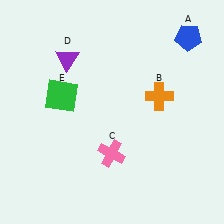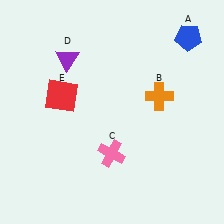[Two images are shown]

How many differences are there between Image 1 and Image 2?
There is 1 difference between the two images.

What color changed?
The square (E) changed from green in Image 1 to red in Image 2.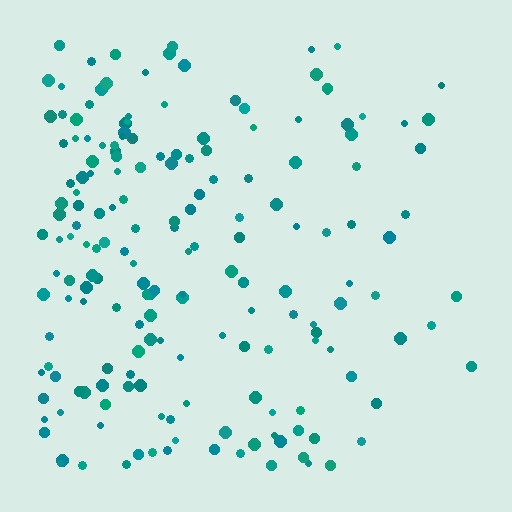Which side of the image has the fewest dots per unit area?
The right.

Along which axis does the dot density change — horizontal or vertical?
Horizontal.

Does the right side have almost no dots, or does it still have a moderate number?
Still a moderate number, just noticeably fewer than the left.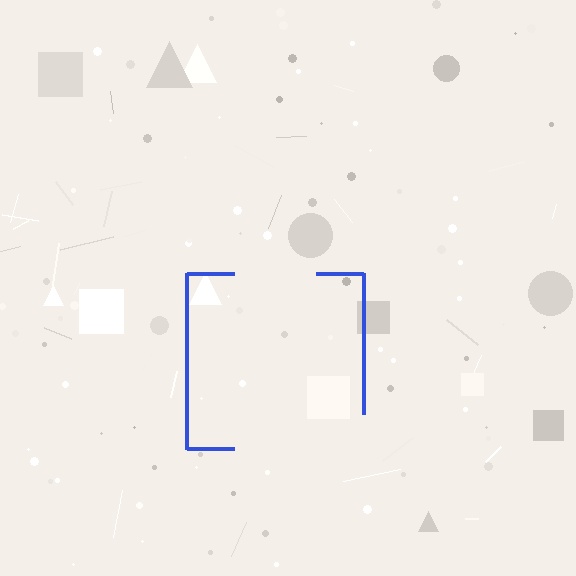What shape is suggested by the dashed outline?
The dashed outline suggests a square.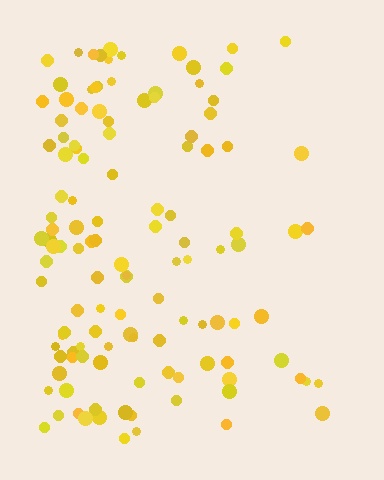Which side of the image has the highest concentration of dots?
The left.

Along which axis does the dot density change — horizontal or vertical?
Horizontal.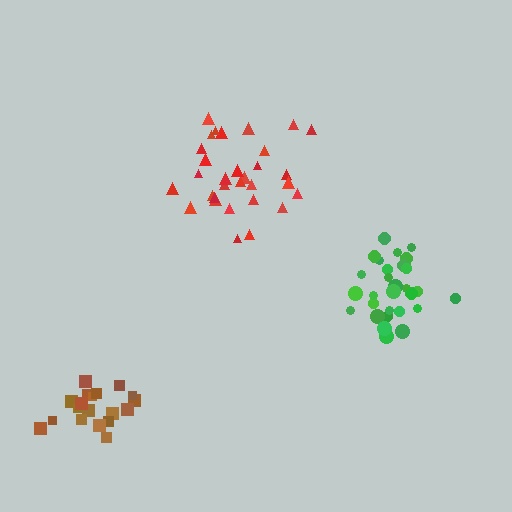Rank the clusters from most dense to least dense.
green, red, brown.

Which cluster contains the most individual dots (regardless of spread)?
Red (33).